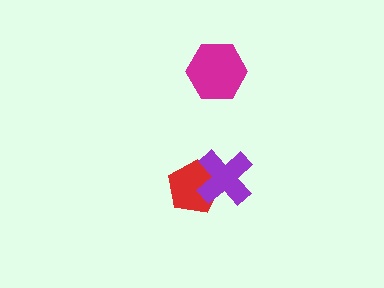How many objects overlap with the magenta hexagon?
0 objects overlap with the magenta hexagon.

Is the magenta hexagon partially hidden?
No, no other shape covers it.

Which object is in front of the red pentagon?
The purple cross is in front of the red pentagon.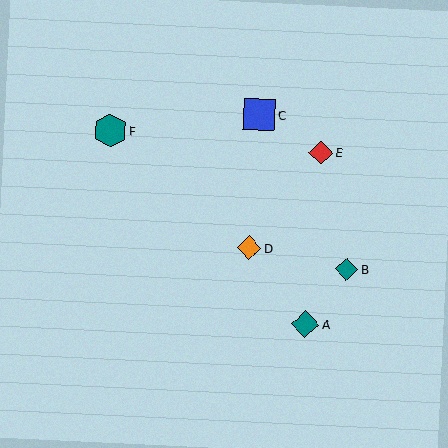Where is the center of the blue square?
The center of the blue square is at (259, 114).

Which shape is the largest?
The teal hexagon (labeled F) is the largest.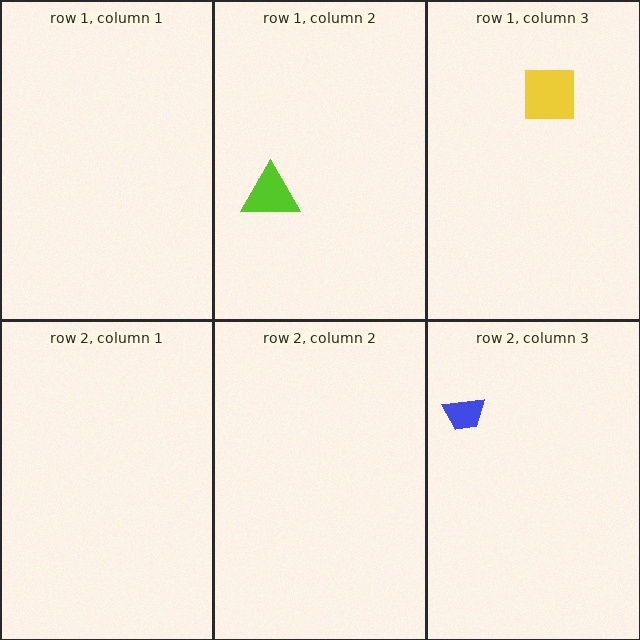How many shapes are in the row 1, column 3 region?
1.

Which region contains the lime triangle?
The row 1, column 2 region.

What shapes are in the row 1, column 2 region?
The lime triangle.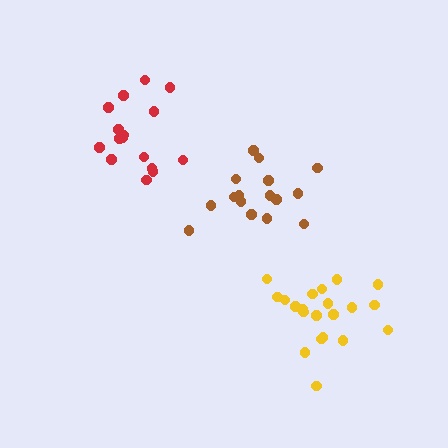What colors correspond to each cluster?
The clusters are colored: red, yellow, brown.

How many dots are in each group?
Group 1: 16 dots, Group 2: 21 dots, Group 3: 16 dots (53 total).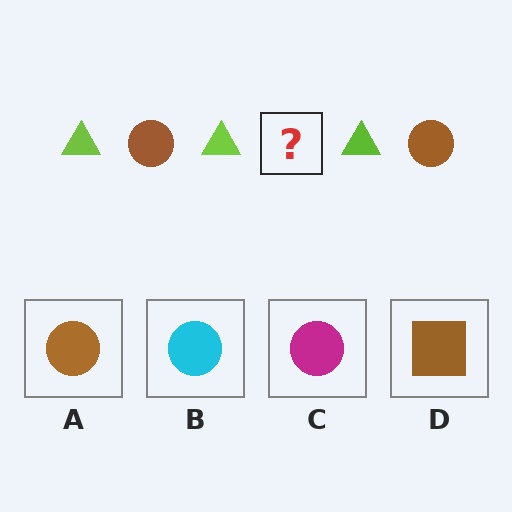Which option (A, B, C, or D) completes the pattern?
A.